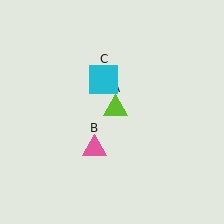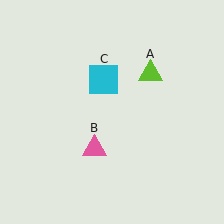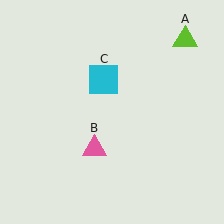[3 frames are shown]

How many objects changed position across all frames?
1 object changed position: lime triangle (object A).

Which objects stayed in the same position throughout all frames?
Pink triangle (object B) and cyan square (object C) remained stationary.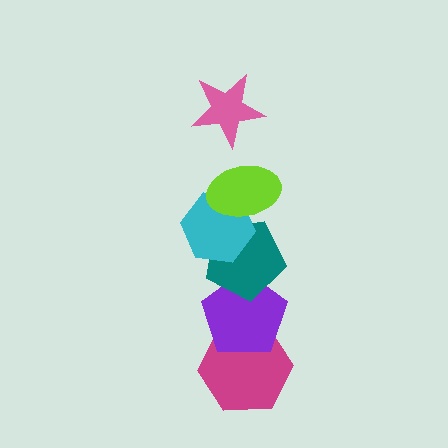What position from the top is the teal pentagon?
The teal pentagon is 4th from the top.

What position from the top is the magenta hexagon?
The magenta hexagon is 6th from the top.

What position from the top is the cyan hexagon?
The cyan hexagon is 3rd from the top.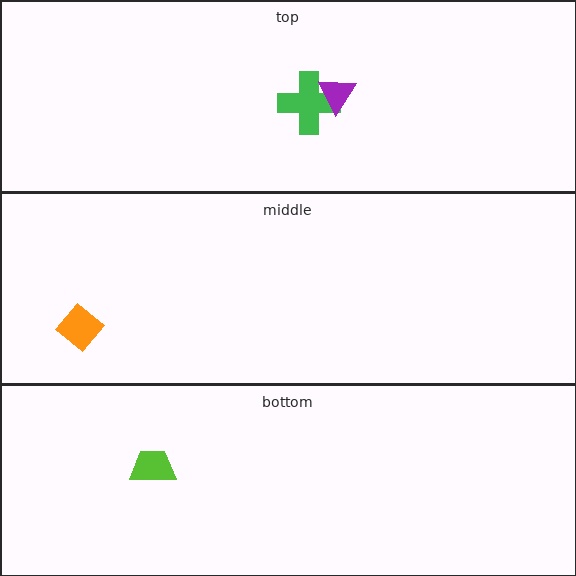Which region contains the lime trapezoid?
The bottom region.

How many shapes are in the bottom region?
1.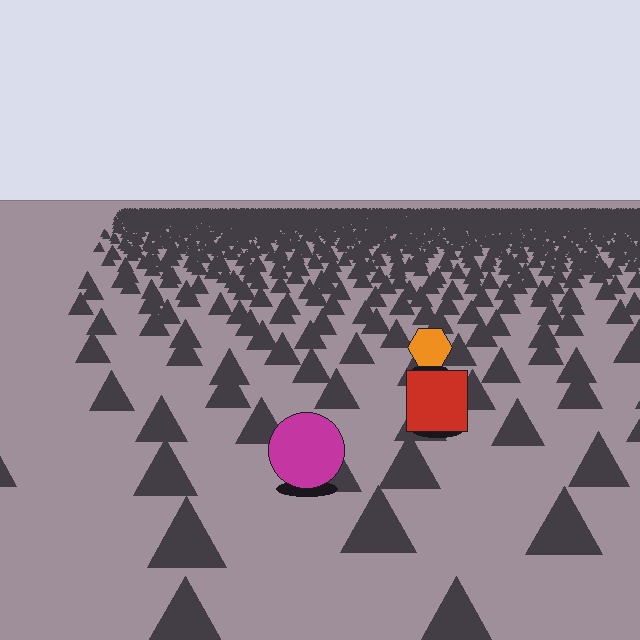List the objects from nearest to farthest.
From nearest to farthest: the magenta circle, the red square, the orange hexagon.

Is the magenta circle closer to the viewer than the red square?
Yes. The magenta circle is closer — you can tell from the texture gradient: the ground texture is coarser near it.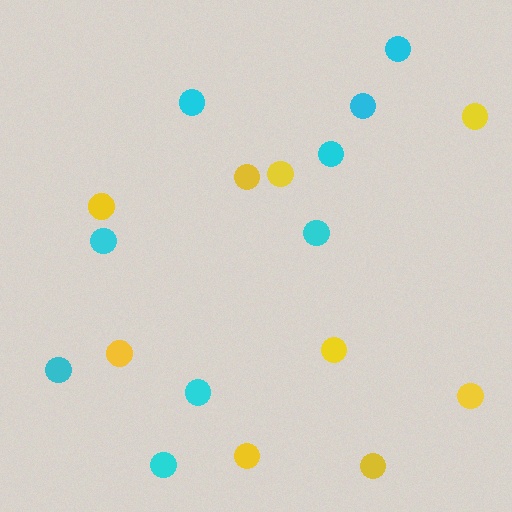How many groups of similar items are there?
There are 2 groups: one group of cyan circles (9) and one group of yellow circles (9).